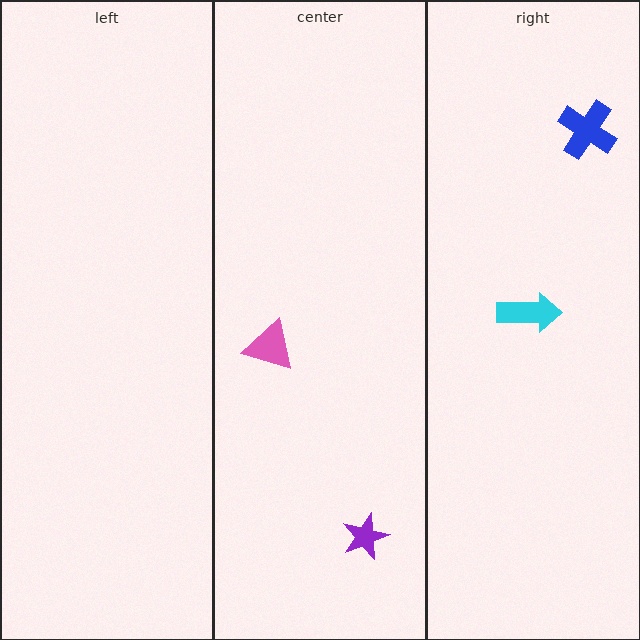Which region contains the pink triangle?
The center region.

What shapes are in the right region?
The cyan arrow, the blue cross.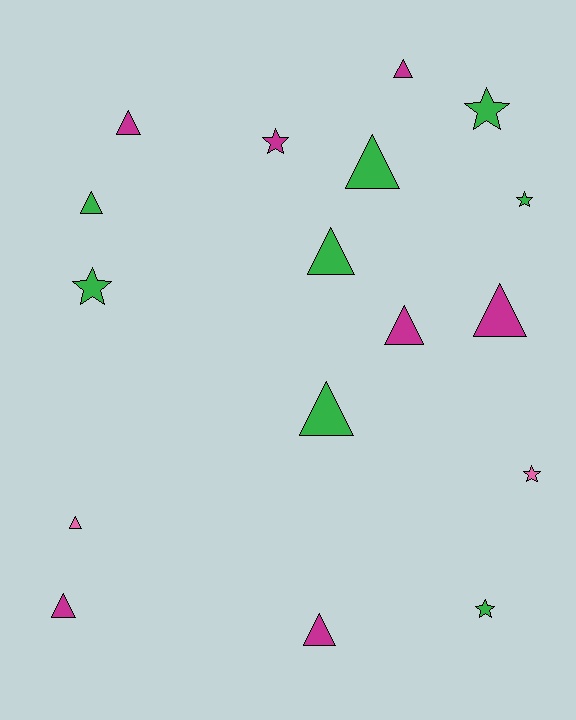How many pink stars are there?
There is 1 pink star.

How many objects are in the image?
There are 17 objects.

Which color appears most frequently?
Green, with 8 objects.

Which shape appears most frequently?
Triangle, with 11 objects.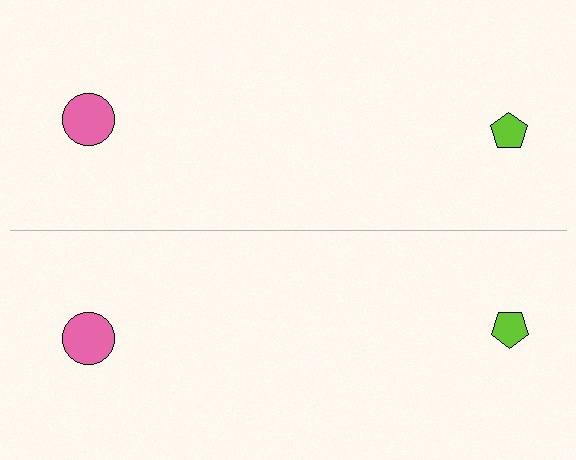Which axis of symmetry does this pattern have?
The pattern has a horizontal axis of symmetry running through the center of the image.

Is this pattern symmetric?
Yes, this pattern has bilateral (reflection) symmetry.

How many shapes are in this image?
There are 4 shapes in this image.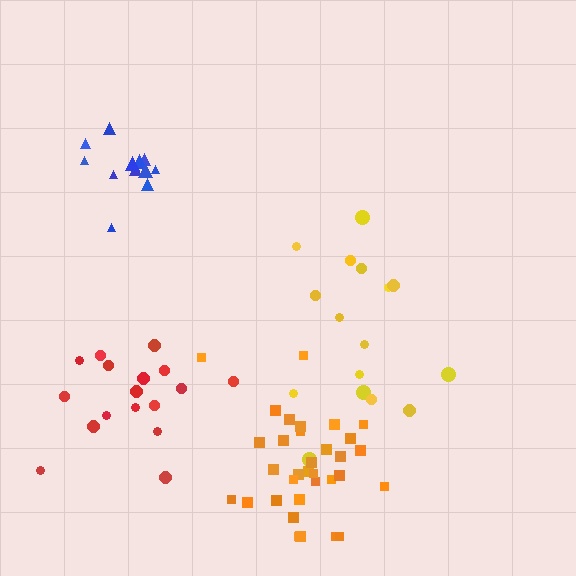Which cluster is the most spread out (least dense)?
Red.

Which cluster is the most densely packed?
Blue.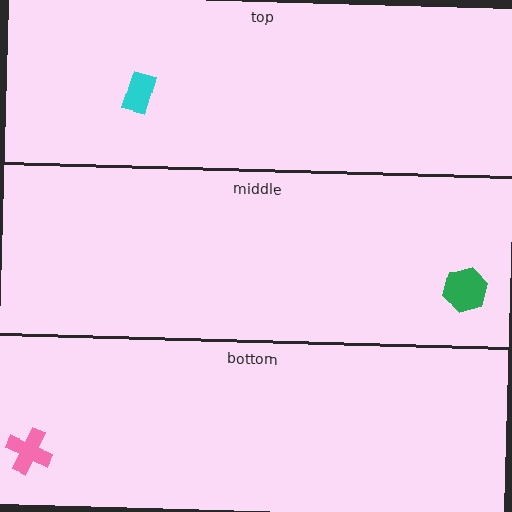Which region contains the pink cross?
The bottom region.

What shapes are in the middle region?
The green hexagon.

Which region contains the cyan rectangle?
The top region.